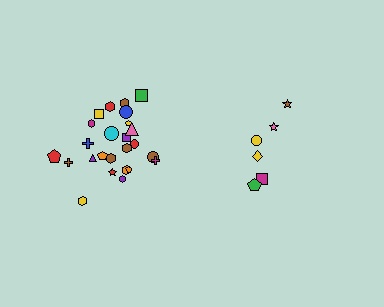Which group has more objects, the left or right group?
The left group.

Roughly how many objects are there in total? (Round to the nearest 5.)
Roughly 30 objects in total.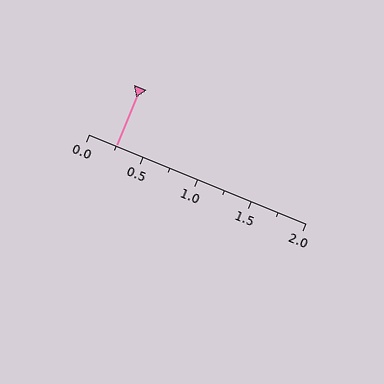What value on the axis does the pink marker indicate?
The marker indicates approximately 0.25.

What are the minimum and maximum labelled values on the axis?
The axis runs from 0.0 to 2.0.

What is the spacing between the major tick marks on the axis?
The major ticks are spaced 0.5 apart.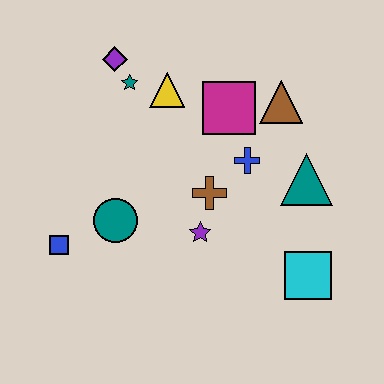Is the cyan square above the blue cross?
No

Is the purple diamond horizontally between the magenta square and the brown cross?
No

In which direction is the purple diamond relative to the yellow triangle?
The purple diamond is to the left of the yellow triangle.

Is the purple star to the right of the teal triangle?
No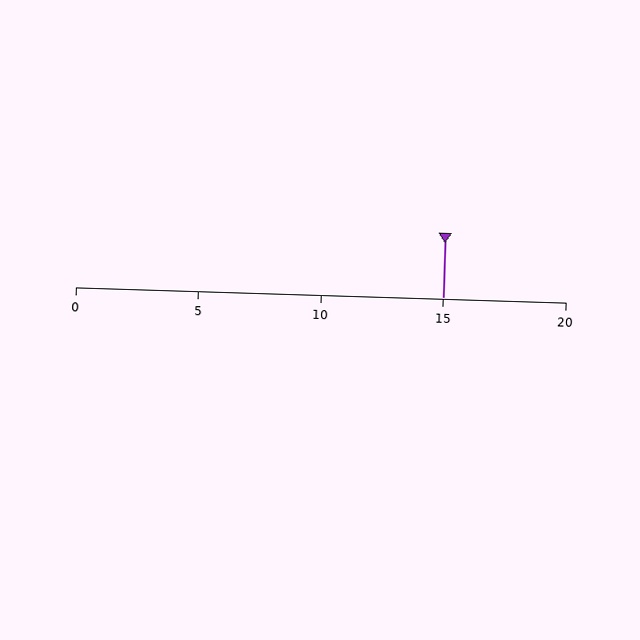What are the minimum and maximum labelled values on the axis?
The axis runs from 0 to 20.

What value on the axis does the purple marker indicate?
The marker indicates approximately 15.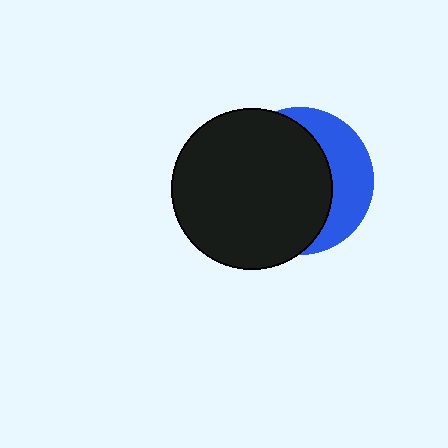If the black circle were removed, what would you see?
You would see the complete blue circle.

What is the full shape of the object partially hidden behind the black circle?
The partially hidden object is a blue circle.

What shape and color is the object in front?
The object in front is a black circle.